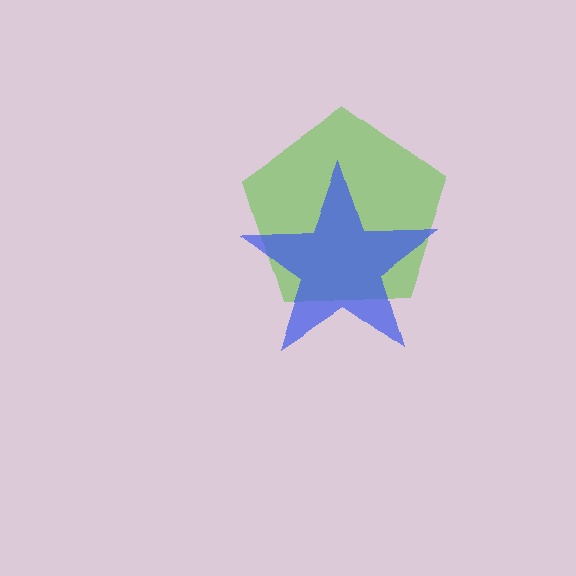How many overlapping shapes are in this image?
There are 2 overlapping shapes in the image.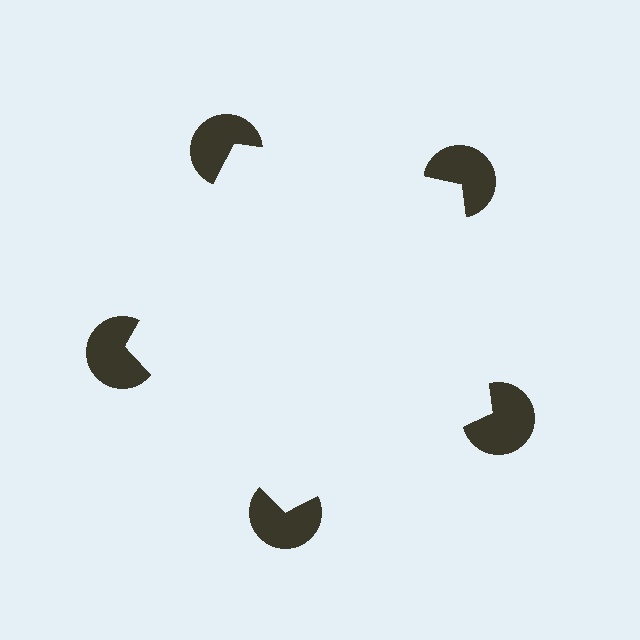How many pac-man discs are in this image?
There are 5 — one at each vertex of the illusory pentagon.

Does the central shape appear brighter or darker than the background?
It typically appears slightly brighter than the background, even though no actual brightness change is drawn.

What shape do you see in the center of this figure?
An illusory pentagon — its edges are inferred from the aligned wedge cuts in the pac-man discs, not physically drawn.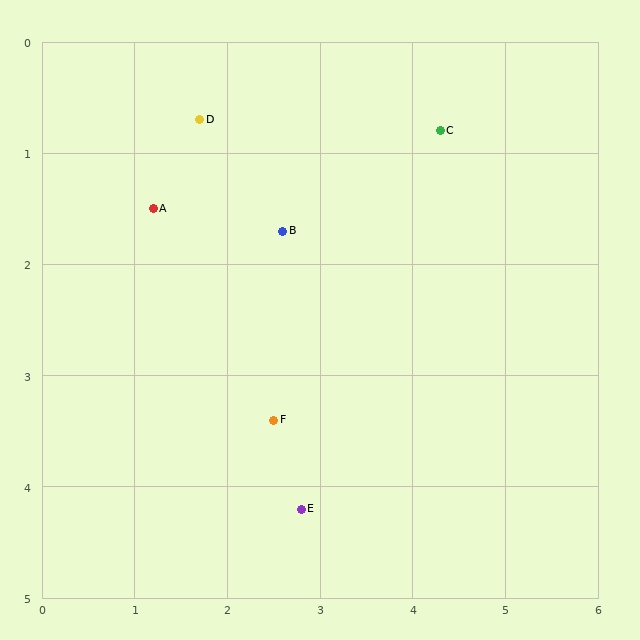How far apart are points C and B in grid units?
Points C and B are about 1.9 grid units apart.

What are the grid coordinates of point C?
Point C is at approximately (4.3, 0.8).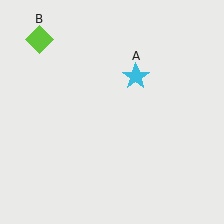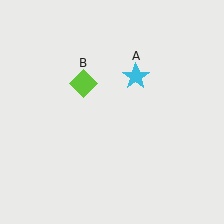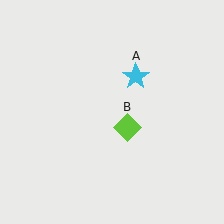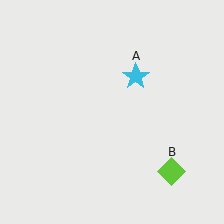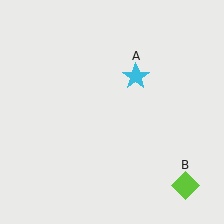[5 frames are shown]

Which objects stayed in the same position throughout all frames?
Cyan star (object A) remained stationary.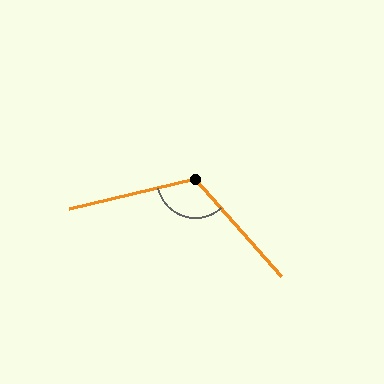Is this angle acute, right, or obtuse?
It is obtuse.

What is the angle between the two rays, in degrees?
Approximately 118 degrees.